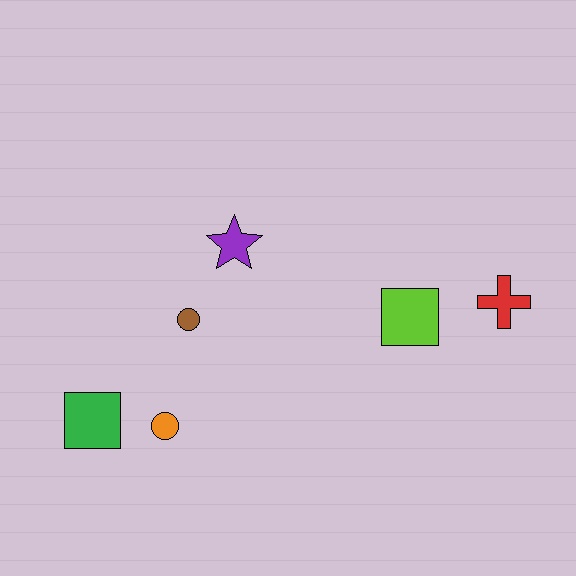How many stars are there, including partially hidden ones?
There is 1 star.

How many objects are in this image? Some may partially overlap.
There are 6 objects.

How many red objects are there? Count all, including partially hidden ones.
There is 1 red object.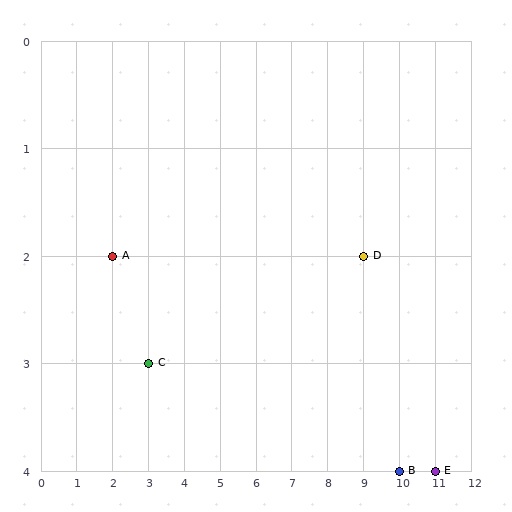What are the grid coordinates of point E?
Point E is at grid coordinates (11, 4).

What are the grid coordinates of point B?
Point B is at grid coordinates (10, 4).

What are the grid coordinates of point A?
Point A is at grid coordinates (2, 2).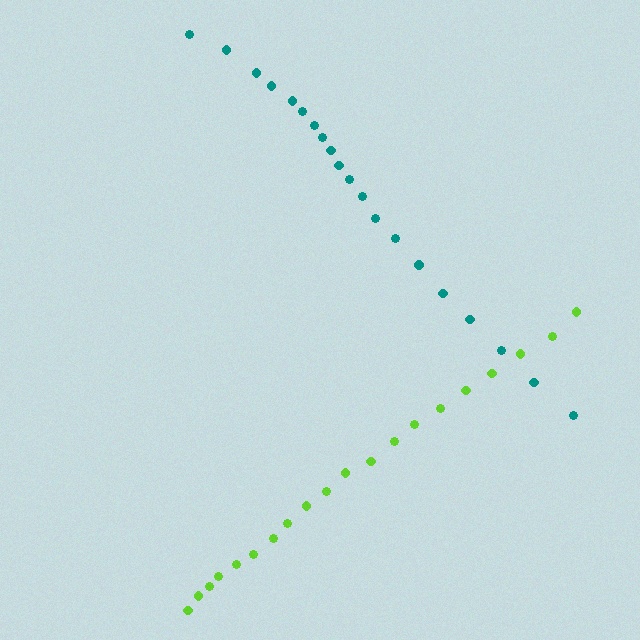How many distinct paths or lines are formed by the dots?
There are 2 distinct paths.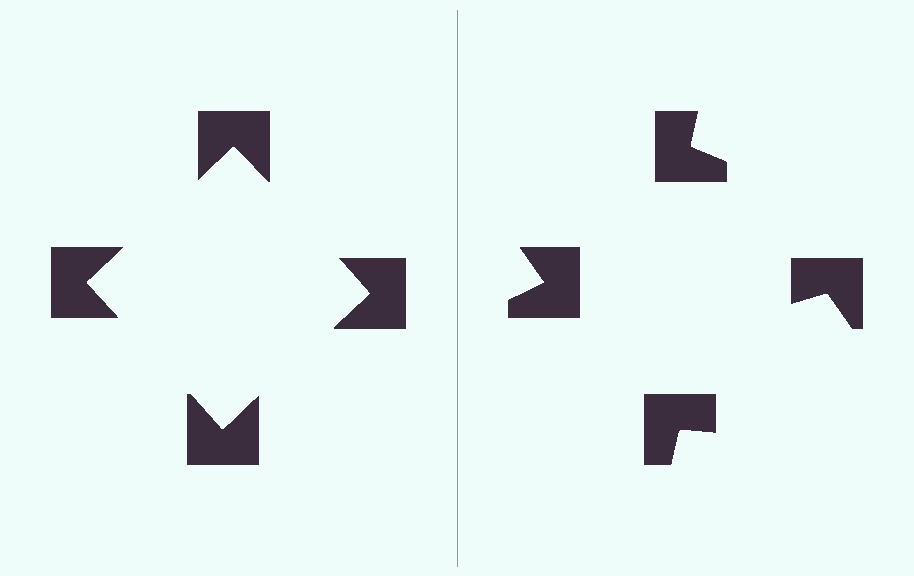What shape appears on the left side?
An illusory square.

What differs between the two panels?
The notched squares are positioned identically on both sides; only the wedge orientations differ. On the left they align to a square; on the right they are misaligned.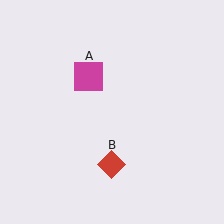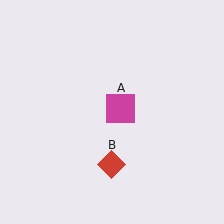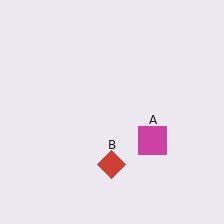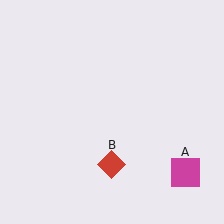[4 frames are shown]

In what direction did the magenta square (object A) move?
The magenta square (object A) moved down and to the right.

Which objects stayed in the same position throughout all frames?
Red diamond (object B) remained stationary.